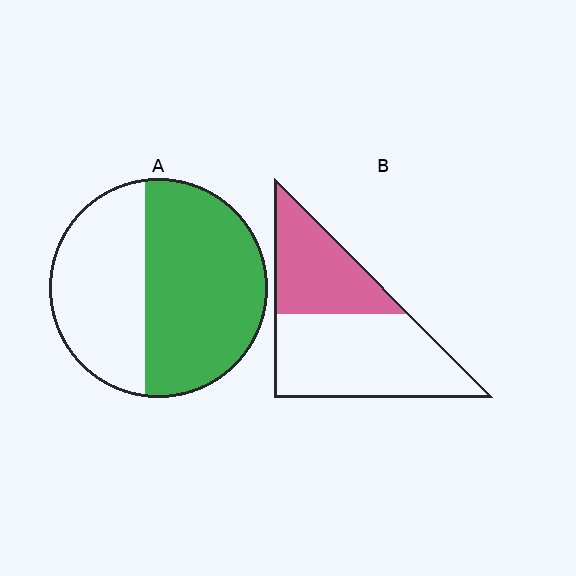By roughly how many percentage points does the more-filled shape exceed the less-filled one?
By roughly 20 percentage points (A over B).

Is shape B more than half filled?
No.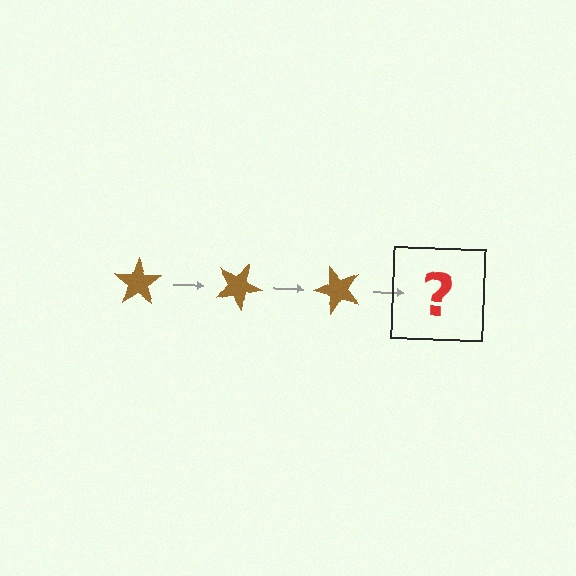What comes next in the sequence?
The next element should be a brown star rotated 75 degrees.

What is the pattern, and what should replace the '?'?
The pattern is that the star rotates 25 degrees each step. The '?' should be a brown star rotated 75 degrees.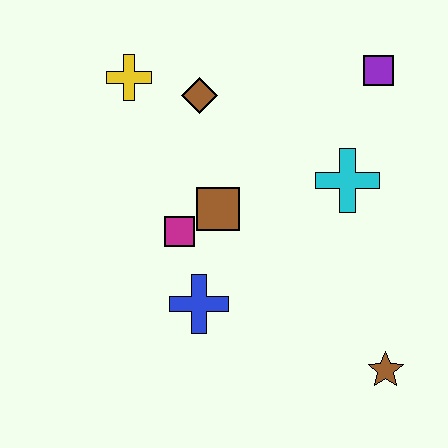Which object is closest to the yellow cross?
The brown diamond is closest to the yellow cross.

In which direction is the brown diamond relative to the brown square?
The brown diamond is above the brown square.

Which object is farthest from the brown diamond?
The brown star is farthest from the brown diamond.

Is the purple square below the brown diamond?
No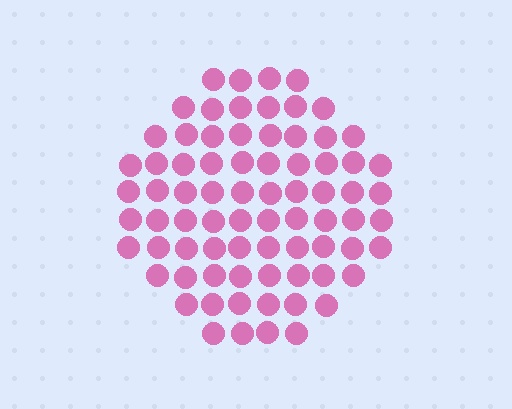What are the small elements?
The small elements are circles.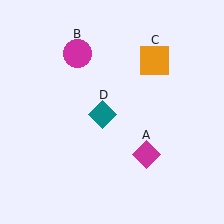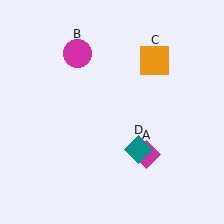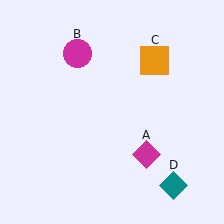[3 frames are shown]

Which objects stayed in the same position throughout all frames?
Magenta diamond (object A) and magenta circle (object B) and orange square (object C) remained stationary.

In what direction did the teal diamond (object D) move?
The teal diamond (object D) moved down and to the right.